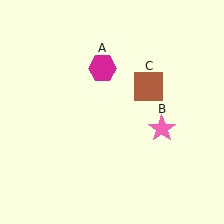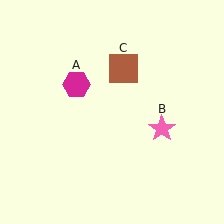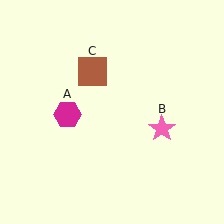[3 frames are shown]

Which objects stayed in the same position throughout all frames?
Pink star (object B) remained stationary.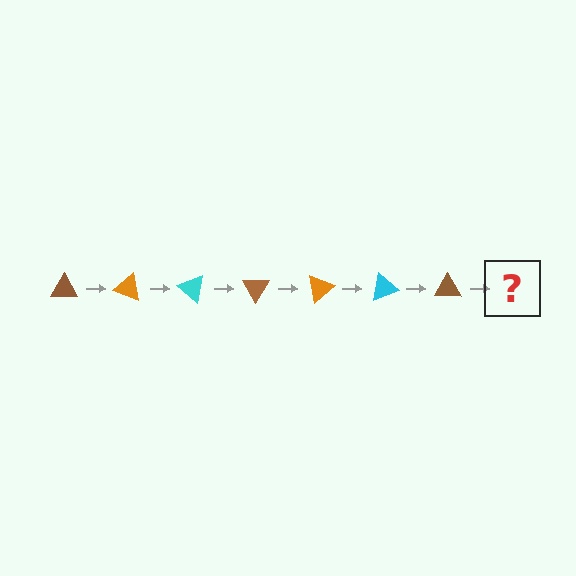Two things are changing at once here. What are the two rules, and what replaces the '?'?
The two rules are that it rotates 20 degrees each step and the color cycles through brown, orange, and cyan. The '?' should be an orange triangle, rotated 140 degrees from the start.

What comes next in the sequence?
The next element should be an orange triangle, rotated 140 degrees from the start.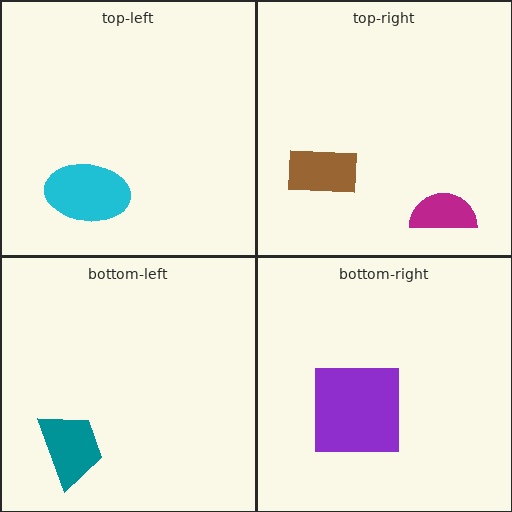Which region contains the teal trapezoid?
The bottom-left region.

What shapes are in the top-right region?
The magenta semicircle, the brown rectangle.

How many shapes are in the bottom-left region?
1.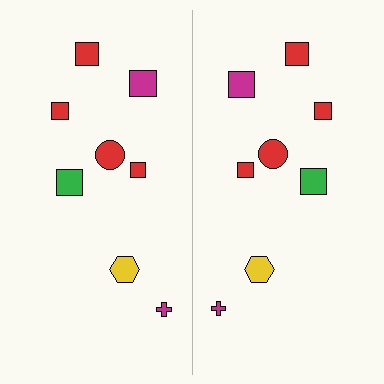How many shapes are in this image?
There are 16 shapes in this image.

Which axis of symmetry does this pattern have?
The pattern has a vertical axis of symmetry running through the center of the image.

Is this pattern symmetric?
Yes, this pattern has bilateral (reflection) symmetry.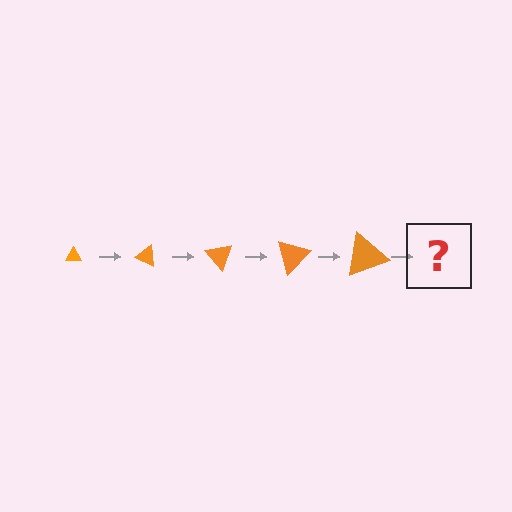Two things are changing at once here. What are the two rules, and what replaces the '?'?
The two rules are that the triangle grows larger each step and it rotates 25 degrees each step. The '?' should be a triangle, larger than the previous one and rotated 125 degrees from the start.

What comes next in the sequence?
The next element should be a triangle, larger than the previous one and rotated 125 degrees from the start.